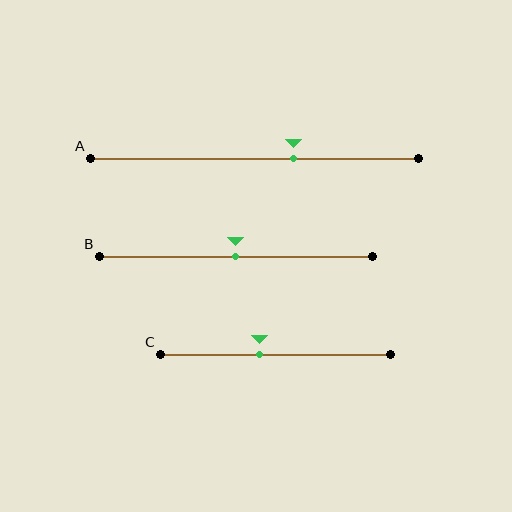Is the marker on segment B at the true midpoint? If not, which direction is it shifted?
Yes, the marker on segment B is at the true midpoint.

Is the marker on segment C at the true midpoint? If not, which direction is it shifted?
No, the marker on segment C is shifted to the left by about 7% of the segment length.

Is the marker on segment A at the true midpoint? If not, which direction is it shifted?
No, the marker on segment A is shifted to the right by about 12% of the segment length.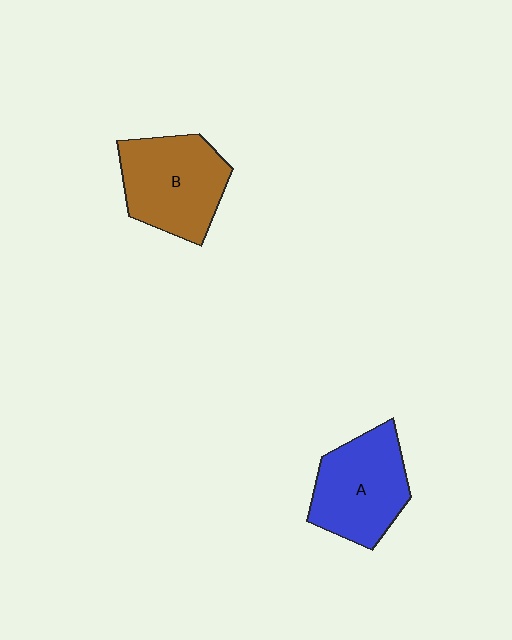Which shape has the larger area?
Shape B (brown).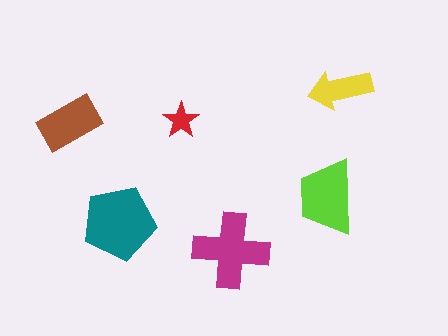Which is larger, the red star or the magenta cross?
The magenta cross.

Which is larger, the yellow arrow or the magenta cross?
The magenta cross.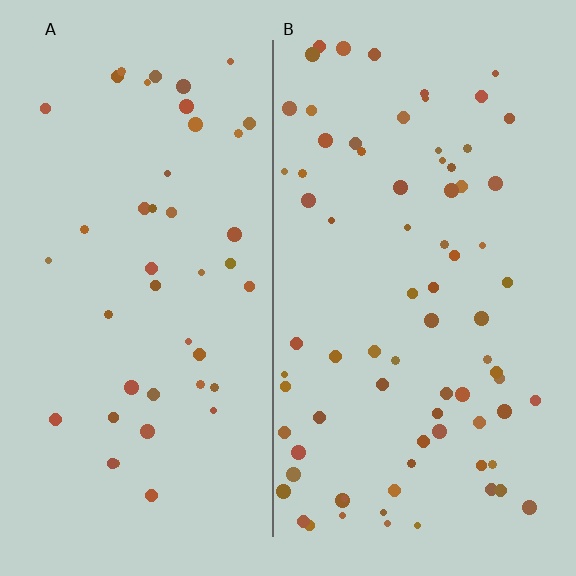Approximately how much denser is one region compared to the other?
Approximately 1.8× — region B over region A.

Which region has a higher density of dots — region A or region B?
B (the right).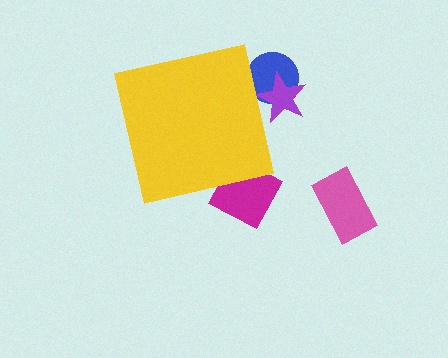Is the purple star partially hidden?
Yes, the purple star is partially hidden behind the yellow square.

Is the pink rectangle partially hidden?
No, the pink rectangle is fully visible.